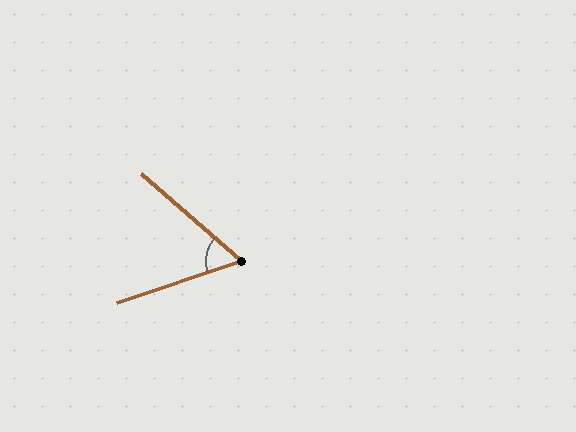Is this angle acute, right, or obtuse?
It is acute.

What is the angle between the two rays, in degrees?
Approximately 59 degrees.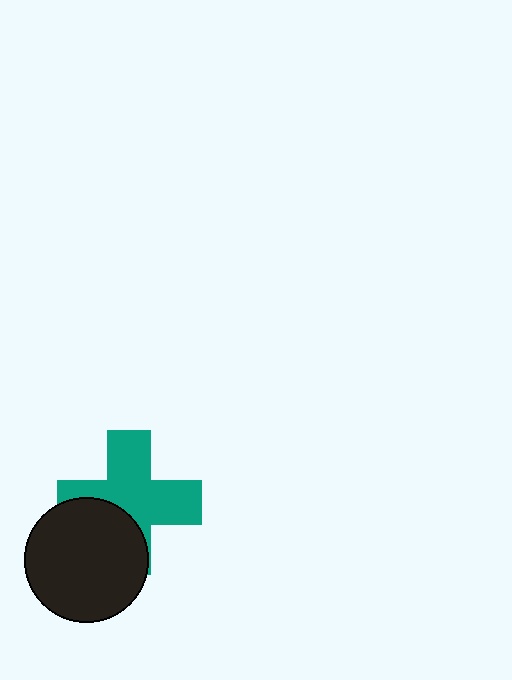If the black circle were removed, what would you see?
You would see the complete teal cross.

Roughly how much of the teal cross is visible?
Most of it is visible (roughly 66%).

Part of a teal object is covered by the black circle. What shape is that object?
It is a cross.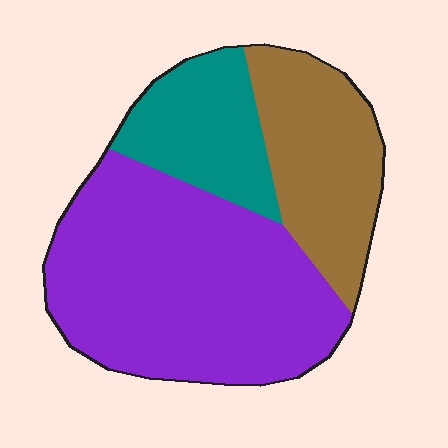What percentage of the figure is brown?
Brown covers about 25% of the figure.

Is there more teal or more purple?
Purple.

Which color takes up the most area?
Purple, at roughly 55%.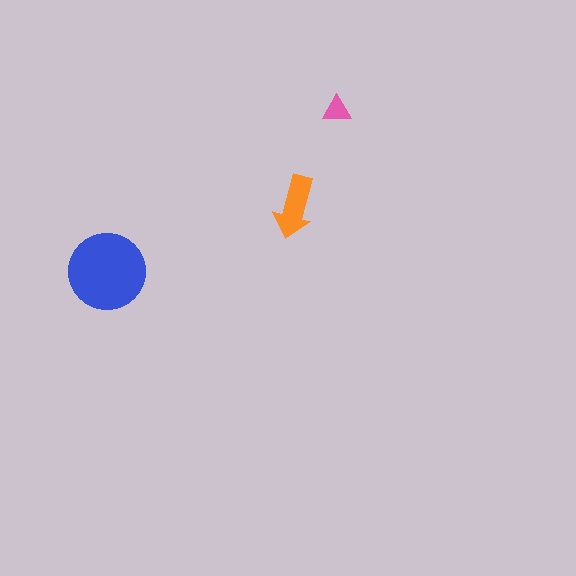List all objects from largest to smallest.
The blue circle, the orange arrow, the pink triangle.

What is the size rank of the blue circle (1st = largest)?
1st.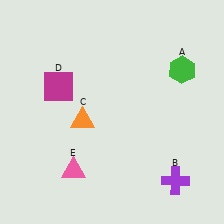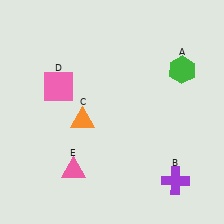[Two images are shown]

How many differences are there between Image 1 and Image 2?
There is 1 difference between the two images.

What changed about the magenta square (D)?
In Image 1, D is magenta. In Image 2, it changed to pink.